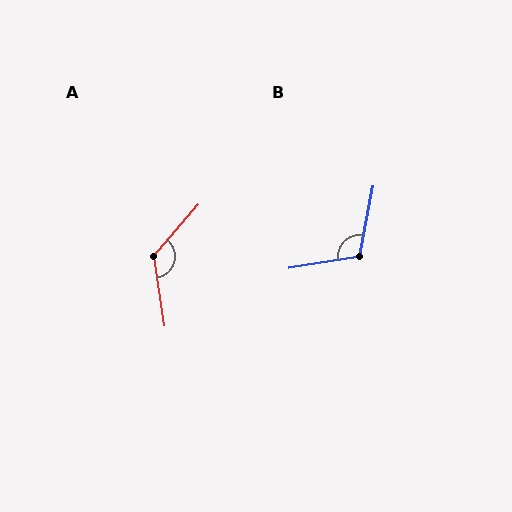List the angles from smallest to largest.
B (110°), A (131°).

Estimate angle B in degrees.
Approximately 110 degrees.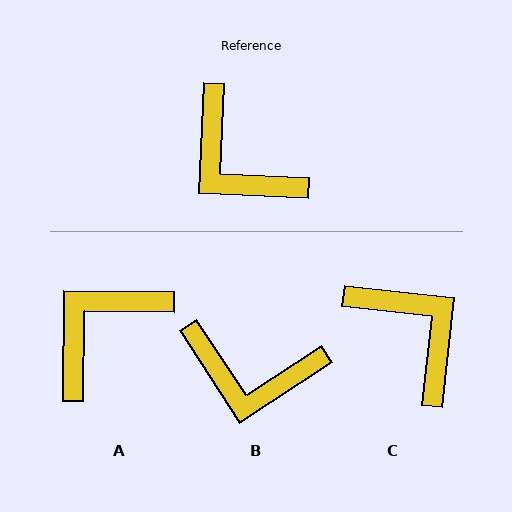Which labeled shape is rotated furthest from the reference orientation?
C, about 177 degrees away.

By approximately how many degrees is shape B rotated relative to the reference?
Approximately 36 degrees counter-clockwise.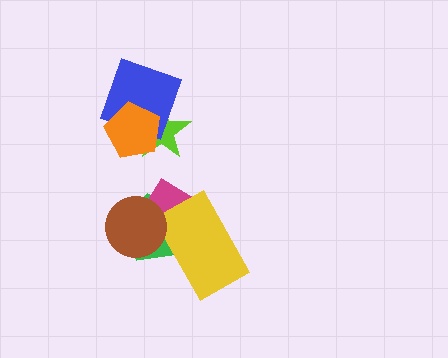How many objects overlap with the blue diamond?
2 objects overlap with the blue diamond.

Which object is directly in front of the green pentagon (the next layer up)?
The magenta diamond is directly in front of the green pentagon.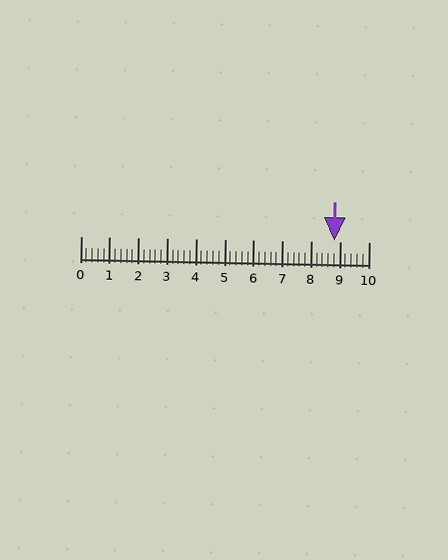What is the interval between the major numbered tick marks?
The major tick marks are spaced 1 units apart.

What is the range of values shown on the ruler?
The ruler shows values from 0 to 10.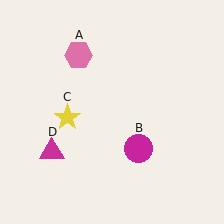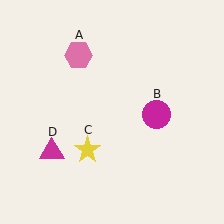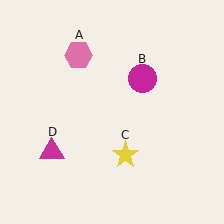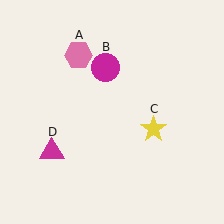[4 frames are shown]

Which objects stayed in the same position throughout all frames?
Pink hexagon (object A) and magenta triangle (object D) remained stationary.